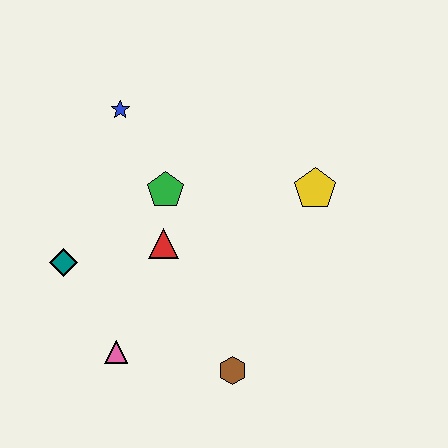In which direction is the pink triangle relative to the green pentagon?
The pink triangle is below the green pentagon.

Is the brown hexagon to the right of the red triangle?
Yes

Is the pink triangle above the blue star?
No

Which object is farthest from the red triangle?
The yellow pentagon is farthest from the red triangle.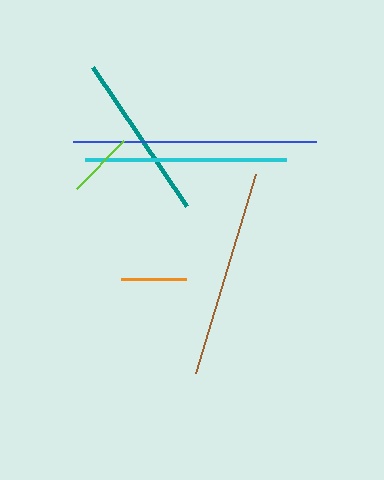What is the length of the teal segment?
The teal segment is approximately 168 pixels long.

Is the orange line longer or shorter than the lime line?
The lime line is longer than the orange line.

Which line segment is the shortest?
The orange line is the shortest at approximately 65 pixels.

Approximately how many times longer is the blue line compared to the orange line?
The blue line is approximately 3.7 times the length of the orange line.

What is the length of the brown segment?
The brown segment is approximately 208 pixels long.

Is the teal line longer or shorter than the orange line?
The teal line is longer than the orange line.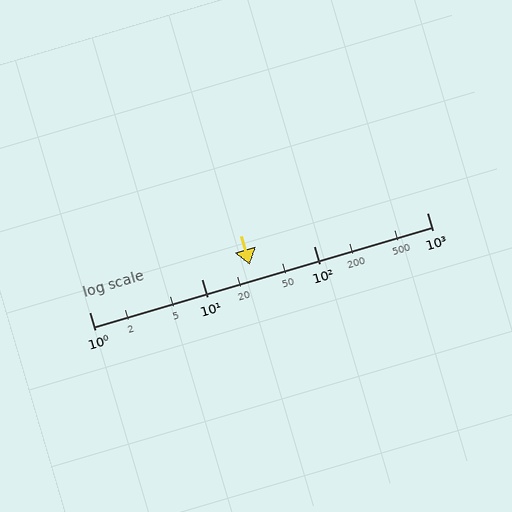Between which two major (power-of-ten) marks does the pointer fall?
The pointer is between 10 and 100.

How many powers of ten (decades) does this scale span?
The scale spans 3 decades, from 1 to 1000.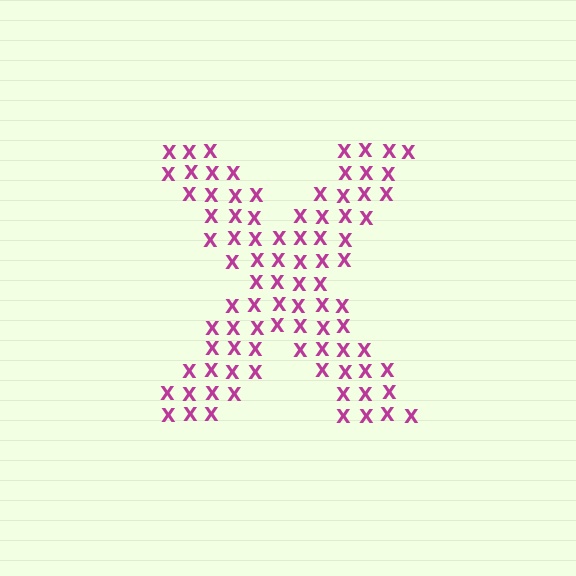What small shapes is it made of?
It is made of small letter X's.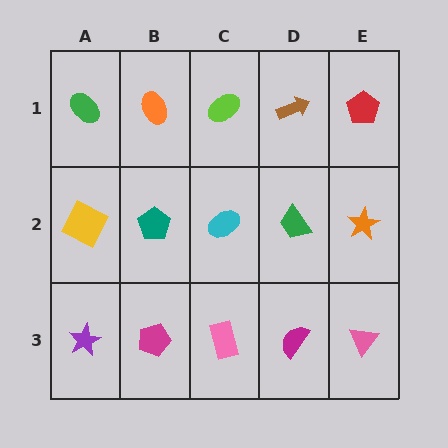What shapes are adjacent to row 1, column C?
A cyan ellipse (row 2, column C), an orange ellipse (row 1, column B), a brown arrow (row 1, column D).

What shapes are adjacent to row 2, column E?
A red pentagon (row 1, column E), a pink triangle (row 3, column E), a green trapezoid (row 2, column D).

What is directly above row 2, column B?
An orange ellipse.